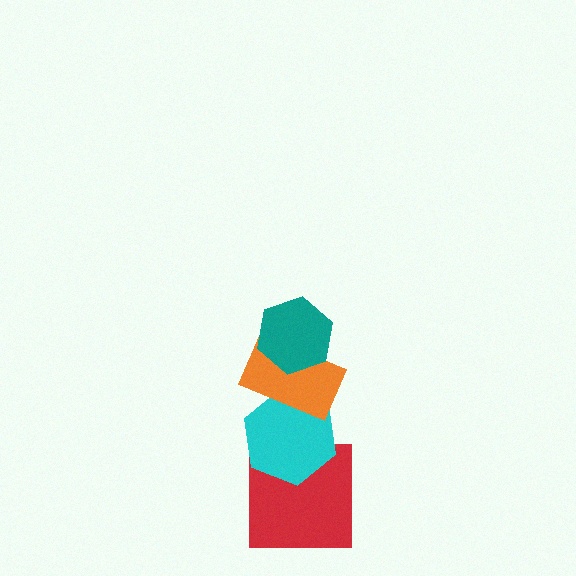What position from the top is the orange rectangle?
The orange rectangle is 2nd from the top.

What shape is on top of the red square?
The cyan hexagon is on top of the red square.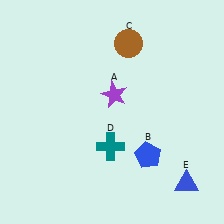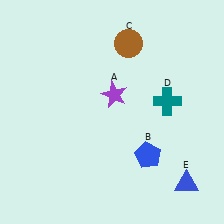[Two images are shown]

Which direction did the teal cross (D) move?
The teal cross (D) moved right.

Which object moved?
The teal cross (D) moved right.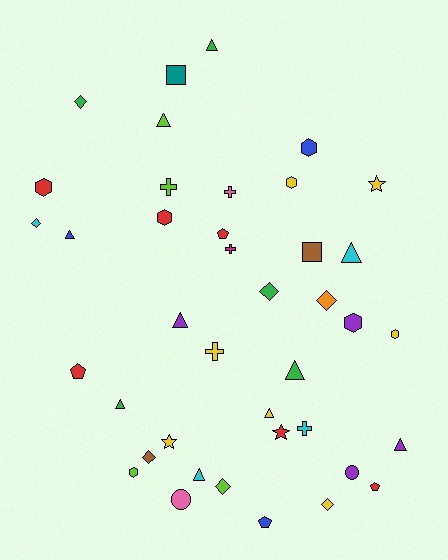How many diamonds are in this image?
There are 7 diamonds.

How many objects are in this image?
There are 40 objects.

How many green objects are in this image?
There are 5 green objects.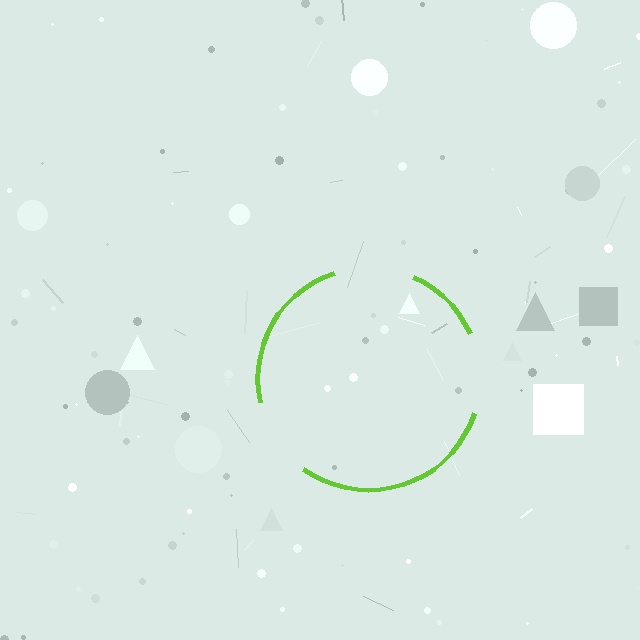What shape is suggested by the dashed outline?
The dashed outline suggests a circle.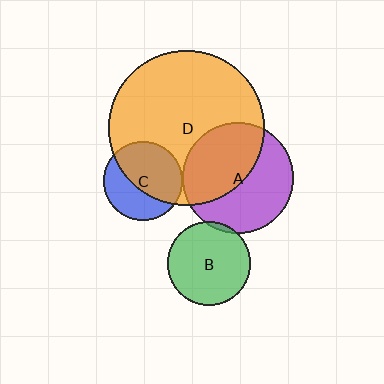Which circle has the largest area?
Circle D (orange).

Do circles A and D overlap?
Yes.